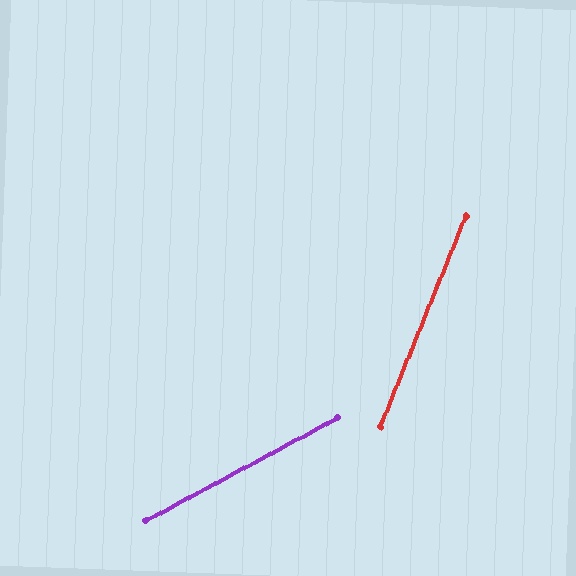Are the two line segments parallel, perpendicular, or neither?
Neither parallel nor perpendicular — they differ by about 40°.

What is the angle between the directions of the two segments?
Approximately 40 degrees.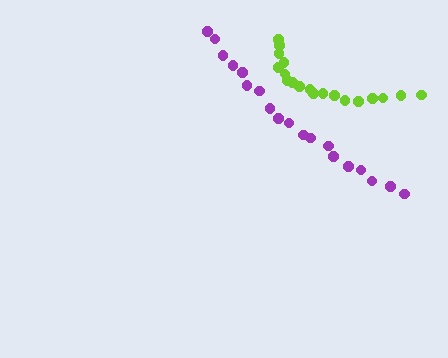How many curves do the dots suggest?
There are 2 distinct paths.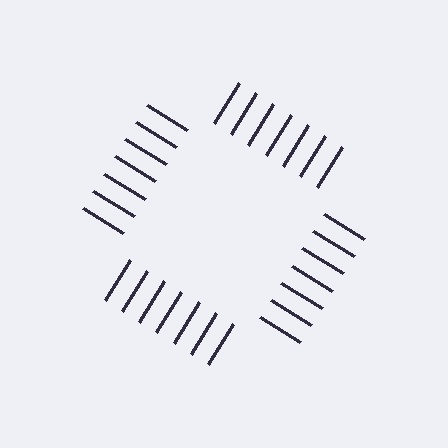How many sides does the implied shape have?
4 sides — the line-ends trace a square.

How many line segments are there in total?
28 — 7 along each of the 4 edges.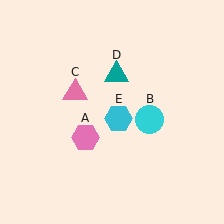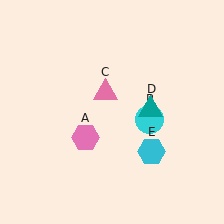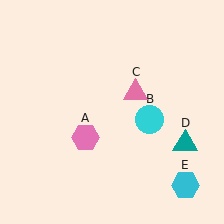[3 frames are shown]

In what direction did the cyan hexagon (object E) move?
The cyan hexagon (object E) moved down and to the right.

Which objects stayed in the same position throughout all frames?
Pink hexagon (object A) and cyan circle (object B) remained stationary.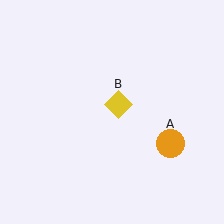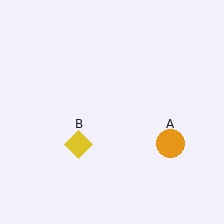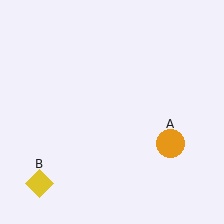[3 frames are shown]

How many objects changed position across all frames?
1 object changed position: yellow diamond (object B).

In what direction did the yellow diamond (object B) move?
The yellow diamond (object B) moved down and to the left.